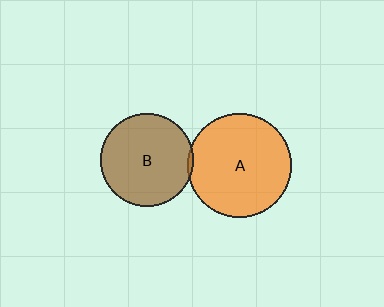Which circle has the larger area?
Circle A (orange).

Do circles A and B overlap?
Yes.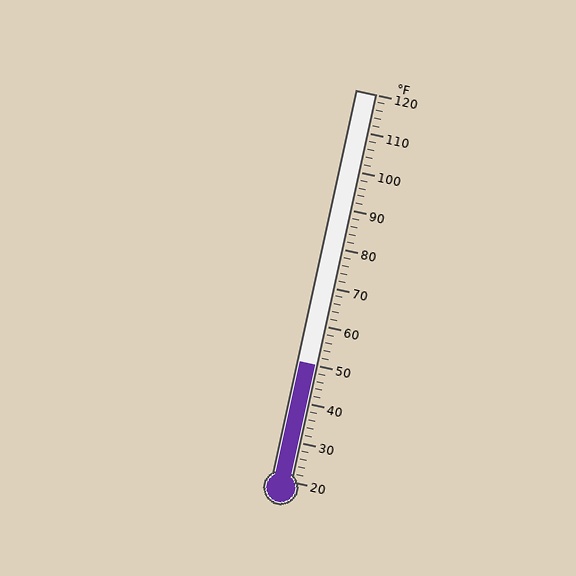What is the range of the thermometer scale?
The thermometer scale ranges from 20°F to 120°F.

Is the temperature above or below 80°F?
The temperature is below 80°F.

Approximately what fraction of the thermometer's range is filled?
The thermometer is filled to approximately 30% of its range.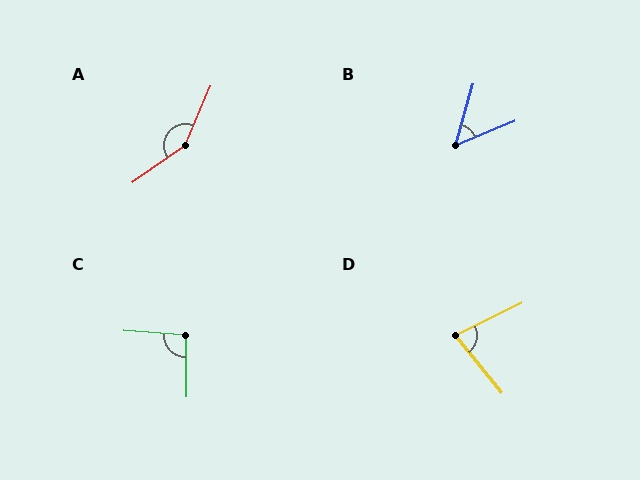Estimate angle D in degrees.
Approximately 77 degrees.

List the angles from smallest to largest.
B (52°), D (77°), C (95°), A (148°).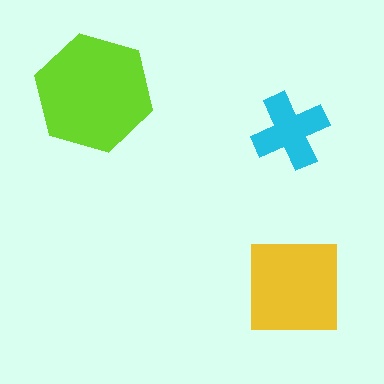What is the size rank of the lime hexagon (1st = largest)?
1st.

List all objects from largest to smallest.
The lime hexagon, the yellow square, the cyan cross.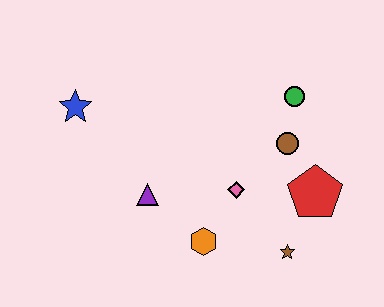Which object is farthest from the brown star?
The blue star is farthest from the brown star.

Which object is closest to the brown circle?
The green circle is closest to the brown circle.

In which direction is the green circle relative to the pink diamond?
The green circle is above the pink diamond.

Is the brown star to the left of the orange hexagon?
No